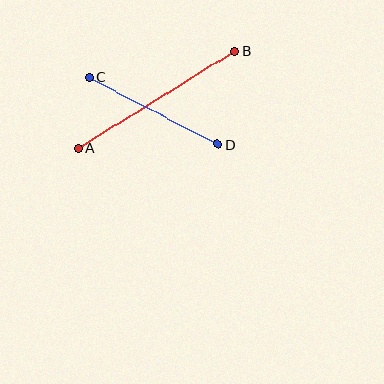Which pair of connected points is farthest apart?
Points A and B are farthest apart.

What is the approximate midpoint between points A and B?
The midpoint is at approximately (156, 100) pixels.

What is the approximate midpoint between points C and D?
The midpoint is at approximately (154, 111) pixels.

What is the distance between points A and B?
The distance is approximately 184 pixels.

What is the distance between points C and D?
The distance is approximately 145 pixels.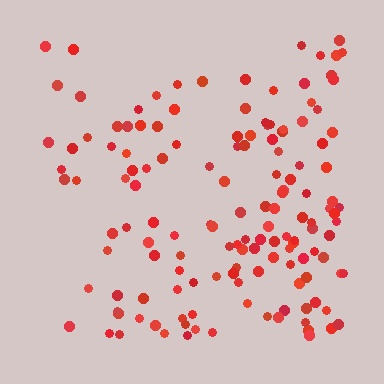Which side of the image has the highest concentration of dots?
The right.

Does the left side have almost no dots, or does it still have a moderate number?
Still a moderate number, just noticeably fewer than the right.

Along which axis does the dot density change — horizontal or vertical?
Horizontal.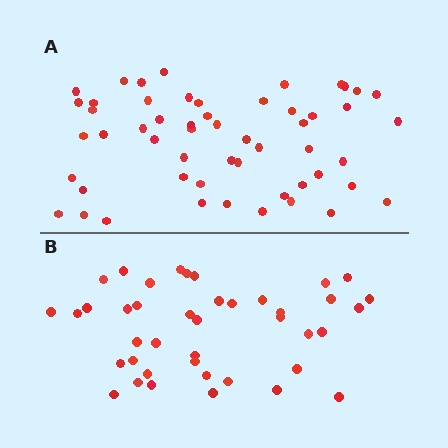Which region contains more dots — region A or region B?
Region A (the top region) has more dots.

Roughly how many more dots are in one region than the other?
Region A has approximately 15 more dots than region B.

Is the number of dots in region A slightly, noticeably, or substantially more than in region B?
Region A has noticeably more, but not dramatically so. The ratio is roughly 1.3 to 1.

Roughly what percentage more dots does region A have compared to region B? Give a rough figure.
About 30% more.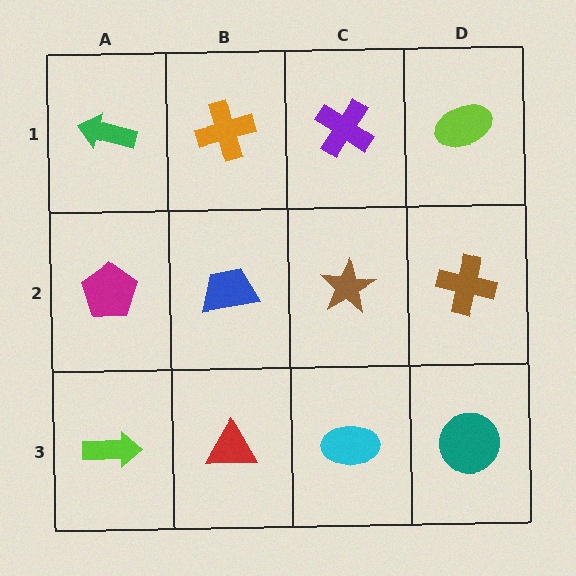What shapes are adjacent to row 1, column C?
A brown star (row 2, column C), an orange cross (row 1, column B), a lime ellipse (row 1, column D).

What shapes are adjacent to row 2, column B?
An orange cross (row 1, column B), a red triangle (row 3, column B), a magenta pentagon (row 2, column A), a brown star (row 2, column C).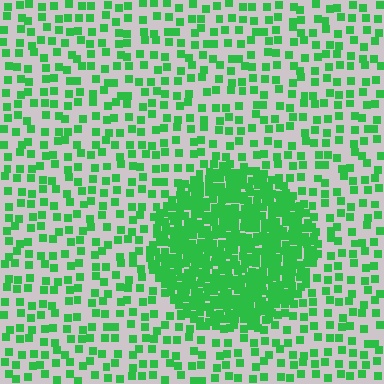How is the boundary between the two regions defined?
The boundary is defined by a change in element density (approximately 3.1x ratio). All elements are the same color, size, and shape.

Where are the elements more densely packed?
The elements are more densely packed inside the circle boundary.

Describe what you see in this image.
The image contains small green elements arranged at two different densities. A circle-shaped region is visible where the elements are more densely packed than the surrounding area.